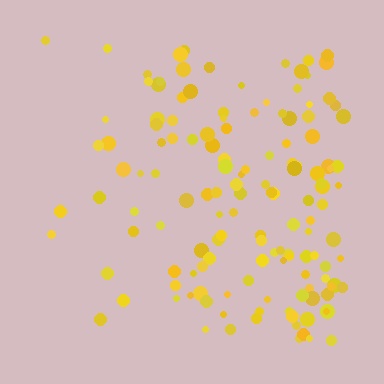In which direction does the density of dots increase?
From left to right, with the right side densest.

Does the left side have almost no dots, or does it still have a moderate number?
Still a moderate number, just noticeably fewer than the right.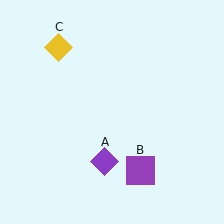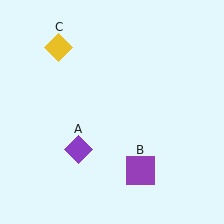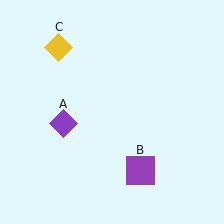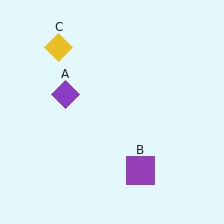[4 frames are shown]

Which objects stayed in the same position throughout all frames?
Purple square (object B) and yellow diamond (object C) remained stationary.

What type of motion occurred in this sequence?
The purple diamond (object A) rotated clockwise around the center of the scene.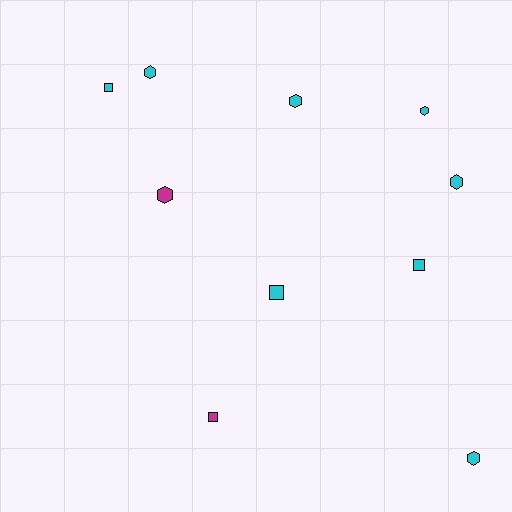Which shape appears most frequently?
Hexagon, with 6 objects.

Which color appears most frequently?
Cyan, with 8 objects.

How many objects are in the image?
There are 10 objects.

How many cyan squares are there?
There are 3 cyan squares.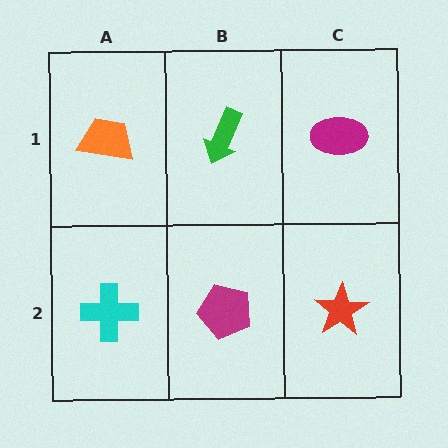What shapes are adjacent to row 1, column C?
A red star (row 2, column C), a green arrow (row 1, column B).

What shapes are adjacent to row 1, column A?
A cyan cross (row 2, column A), a green arrow (row 1, column B).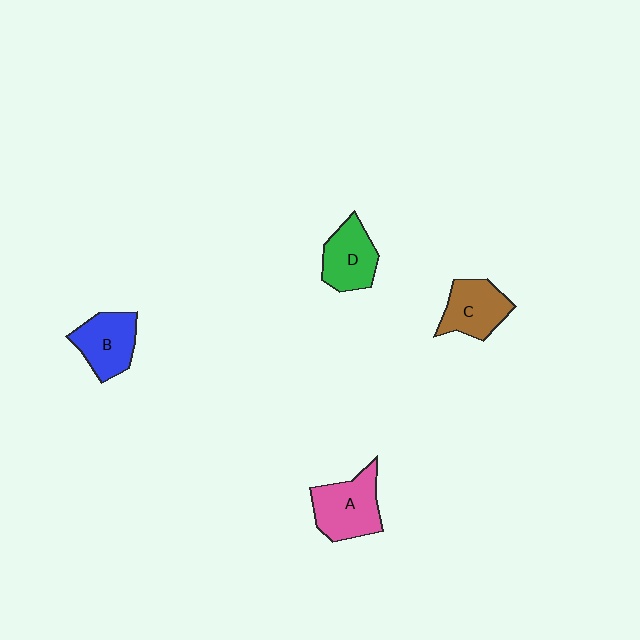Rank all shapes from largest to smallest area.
From largest to smallest: A (pink), B (blue), C (brown), D (green).